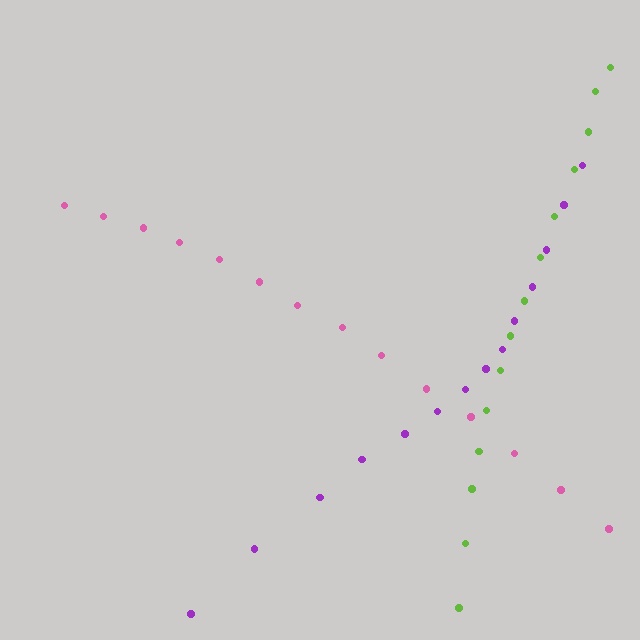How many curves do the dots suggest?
There are 3 distinct paths.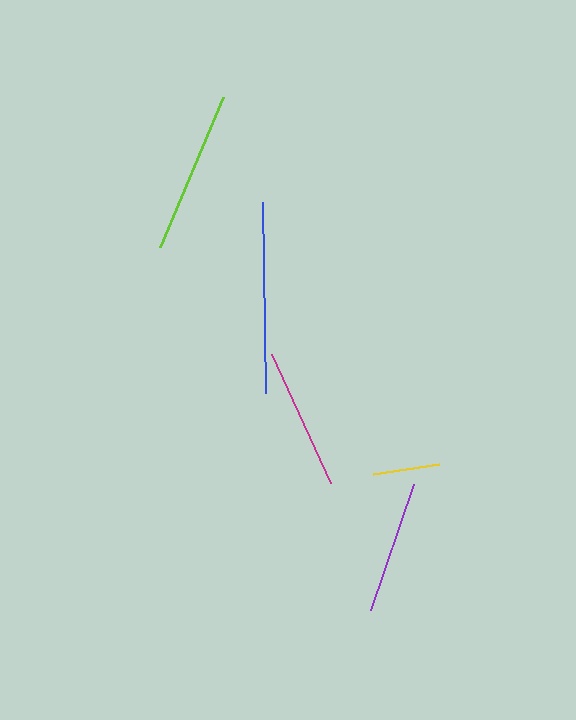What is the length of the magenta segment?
The magenta segment is approximately 143 pixels long.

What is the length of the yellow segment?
The yellow segment is approximately 66 pixels long.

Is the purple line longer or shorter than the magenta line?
The magenta line is longer than the purple line.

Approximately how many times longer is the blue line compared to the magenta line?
The blue line is approximately 1.3 times the length of the magenta line.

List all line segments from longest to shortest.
From longest to shortest: blue, lime, magenta, purple, yellow.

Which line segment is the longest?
The blue line is the longest at approximately 191 pixels.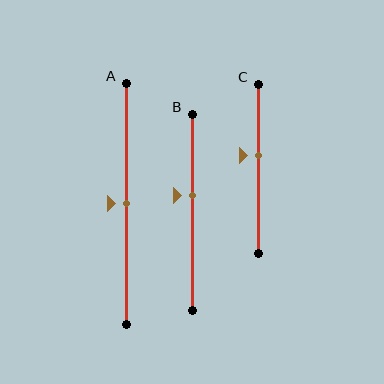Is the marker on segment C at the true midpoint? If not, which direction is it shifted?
No, the marker on segment C is shifted upward by about 8% of the segment length.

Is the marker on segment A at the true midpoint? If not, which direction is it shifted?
Yes, the marker on segment A is at the true midpoint.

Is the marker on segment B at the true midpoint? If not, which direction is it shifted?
No, the marker on segment B is shifted upward by about 9% of the segment length.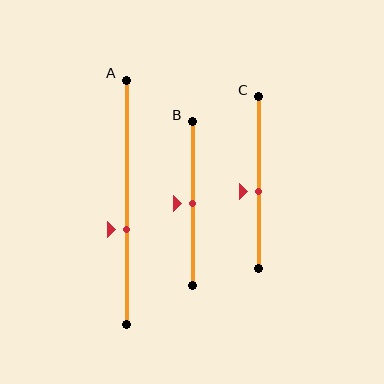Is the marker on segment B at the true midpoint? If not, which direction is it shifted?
Yes, the marker on segment B is at the true midpoint.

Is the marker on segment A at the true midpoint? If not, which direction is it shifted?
No, the marker on segment A is shifted downward by about 11% of the segment length.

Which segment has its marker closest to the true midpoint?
Segment B has its marker closest to the true midpoint.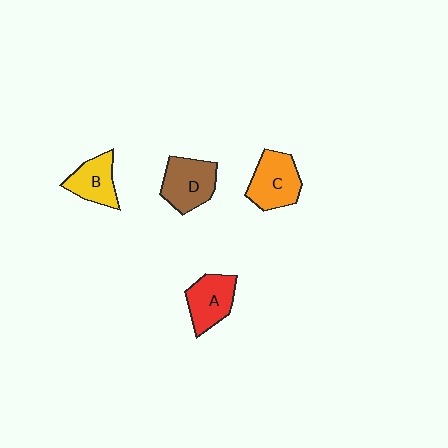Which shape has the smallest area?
Shape B (yellow).